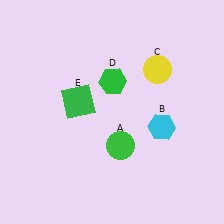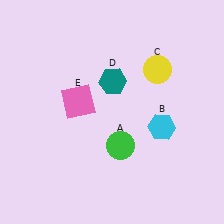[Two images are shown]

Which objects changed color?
D changed from green to teal. E changed from green to pink.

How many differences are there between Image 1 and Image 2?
There are 2 differences between the two images.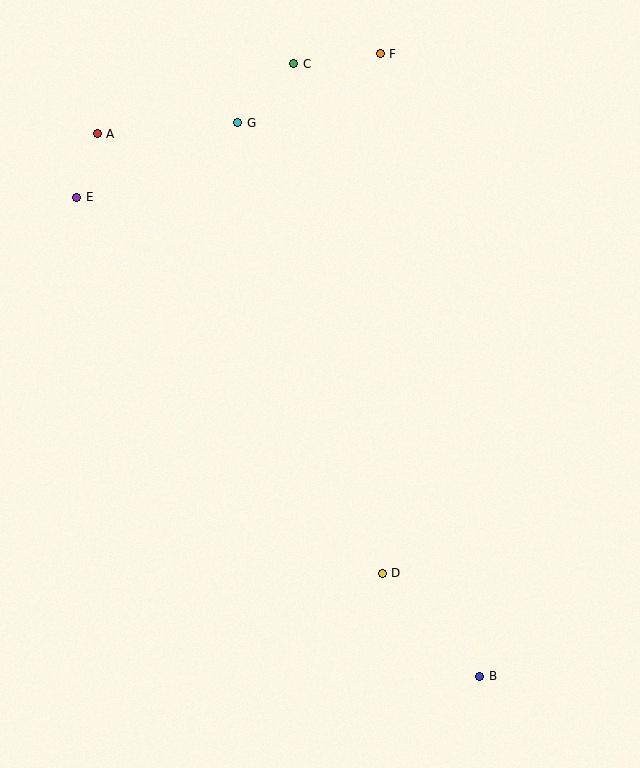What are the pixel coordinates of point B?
Point B is at (480, 676).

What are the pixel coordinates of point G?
Point G is at (238, 123).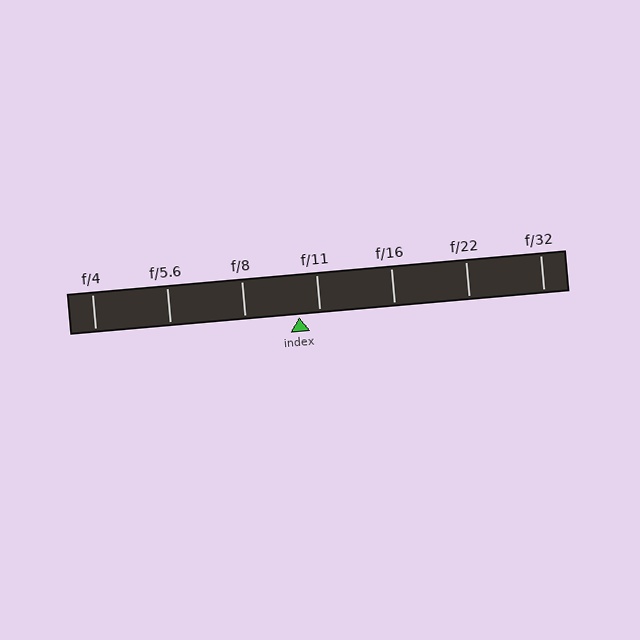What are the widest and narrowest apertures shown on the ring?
The widest aperture shown is f/4 and the narrowest is f/32.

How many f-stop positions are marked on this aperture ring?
There are 7 f-stop positions marked.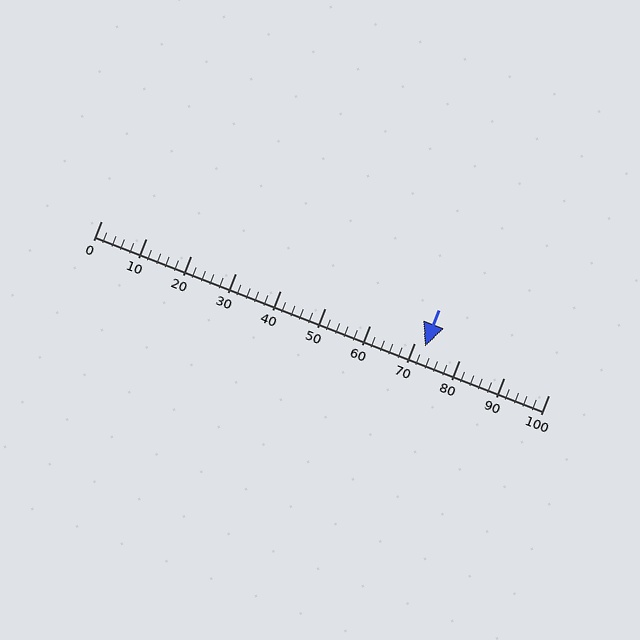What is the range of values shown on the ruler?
The ruler shows values from 0 to 100.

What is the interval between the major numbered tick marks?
The major tick marks are spaced 10 units apart.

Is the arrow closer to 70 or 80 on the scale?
The arrow is closer to 70.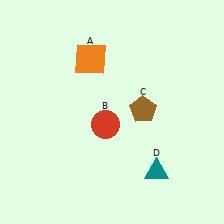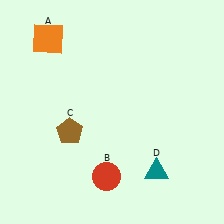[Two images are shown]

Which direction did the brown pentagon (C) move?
The brown pentagon (C) moved left.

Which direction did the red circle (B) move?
The red circle (B) moved down.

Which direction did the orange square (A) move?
The orange square (A) moved left.